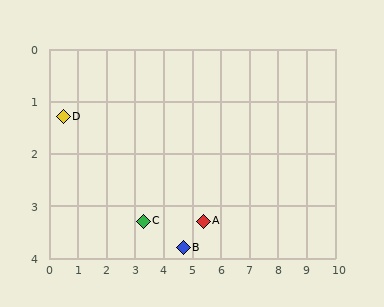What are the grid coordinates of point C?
Point C is at approximately (3.3, 3.3).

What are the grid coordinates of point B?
Point B is at approximately (4.7, 3.8).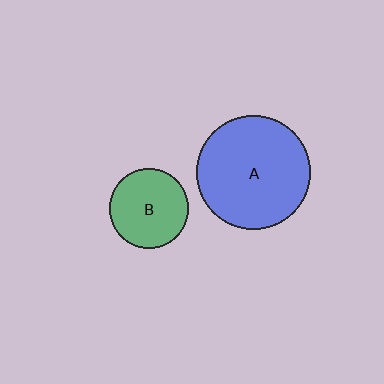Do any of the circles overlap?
No, none of the circles overlap.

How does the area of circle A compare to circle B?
Approximately 2.0 times.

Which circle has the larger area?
Circle A (blue).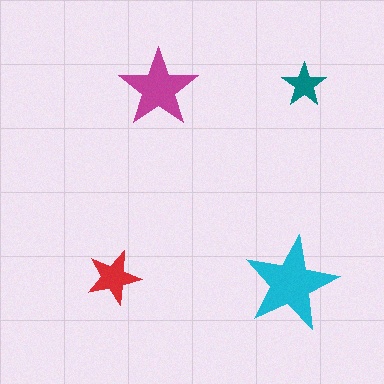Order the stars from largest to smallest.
the cyan one, the magenta one, the red one, the teal one.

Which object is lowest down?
The cyan star is bottommost.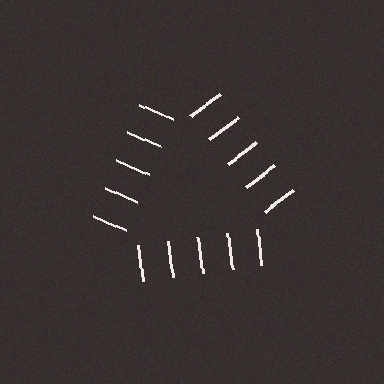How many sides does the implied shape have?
3 sides — the line-ends trace a triangle.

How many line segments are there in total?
15 — 5 along each of the 3 edges.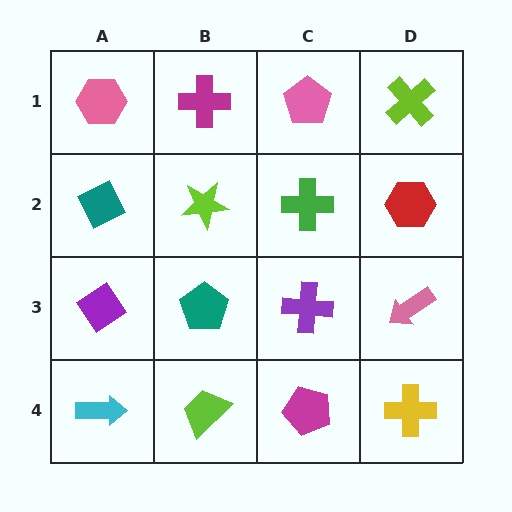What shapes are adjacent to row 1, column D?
A red hexagon (row 2, column D), a pink pentagon (row 1, column C).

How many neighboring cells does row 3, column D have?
3.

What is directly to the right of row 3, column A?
A teal pentagon.